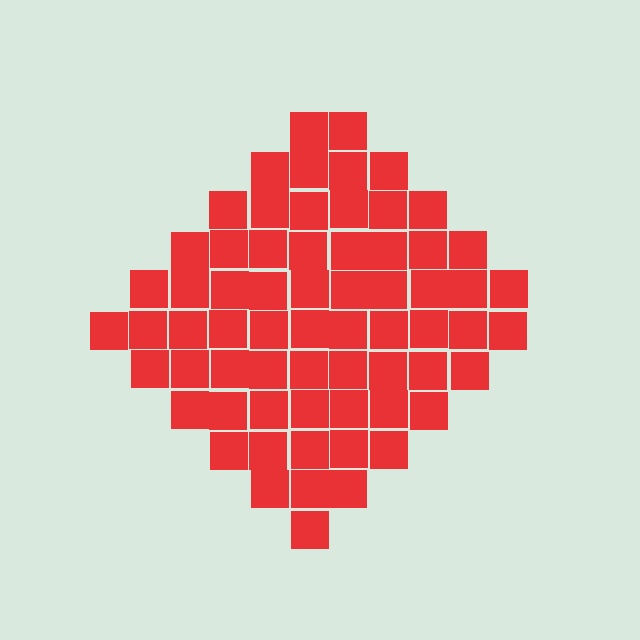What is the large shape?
The large shape is a diamond.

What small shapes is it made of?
It is made of small squares.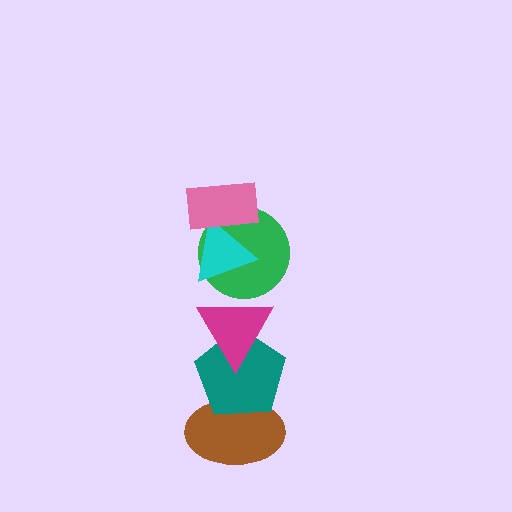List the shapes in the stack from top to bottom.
From top to bottom: the pink rectangle, the cyan triangle, the green circle, the magenta triangle, the teal pentagon, the brown ellipse.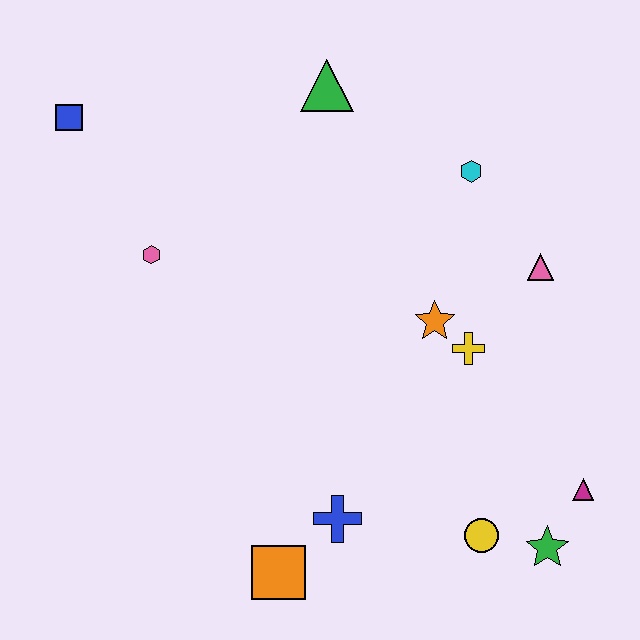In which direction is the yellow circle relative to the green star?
The yellow circle is to the left of the green star.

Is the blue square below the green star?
No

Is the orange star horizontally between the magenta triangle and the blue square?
Yes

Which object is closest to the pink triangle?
The yellow cross is closest to the pink triangle.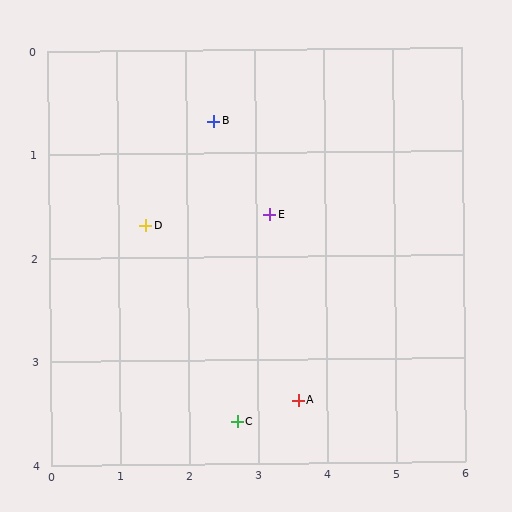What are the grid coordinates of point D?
Point D is at approximately (1.4, 1.7).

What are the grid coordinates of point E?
Point E is at approximately (3.2, 1.6).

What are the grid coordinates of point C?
Point C is at approximately (2.7, 3.6).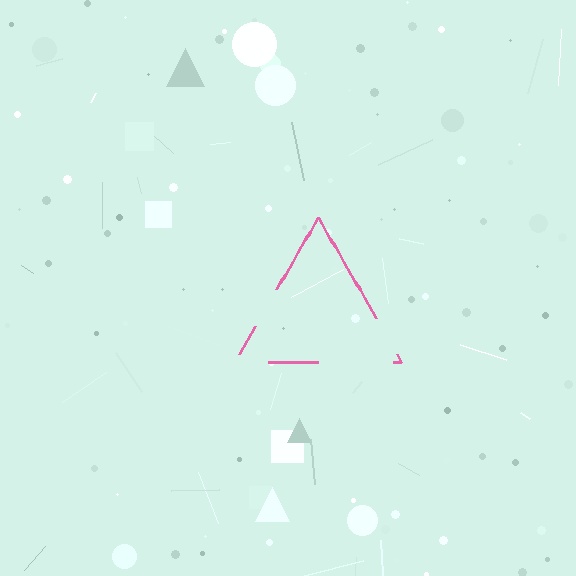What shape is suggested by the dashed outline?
The dashed outline suggests a triangle.